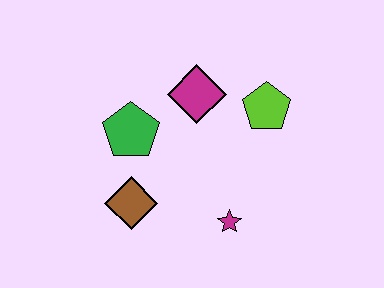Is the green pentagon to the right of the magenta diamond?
No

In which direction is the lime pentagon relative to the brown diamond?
The lime pentagon is to the right of the brown diamond.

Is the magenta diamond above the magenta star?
Yes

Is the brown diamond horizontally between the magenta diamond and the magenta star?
No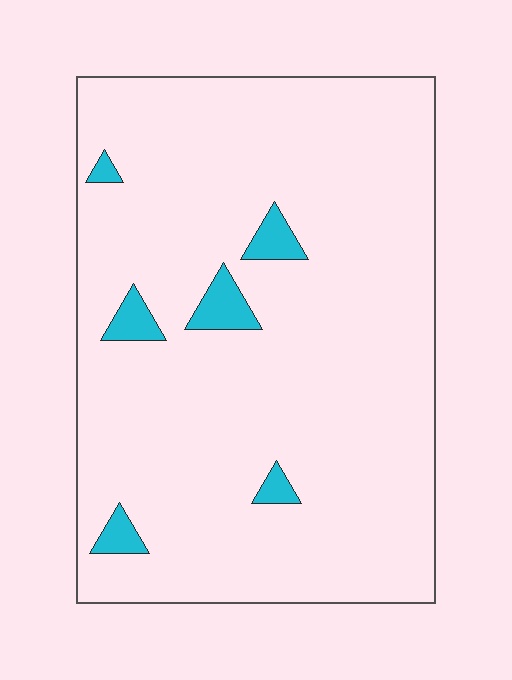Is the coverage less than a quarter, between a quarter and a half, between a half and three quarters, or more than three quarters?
Less than a quarter.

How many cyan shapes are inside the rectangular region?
6.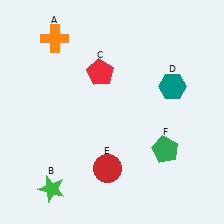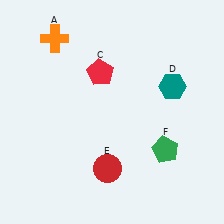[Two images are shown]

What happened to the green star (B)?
The green star (B) was removed in Image 2. It was in the bottom-left area of Image 1.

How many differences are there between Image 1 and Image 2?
There is 1 difference between the two images.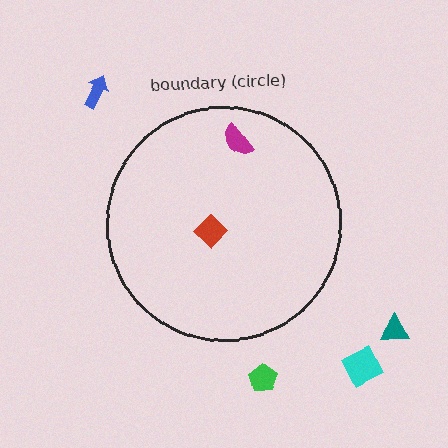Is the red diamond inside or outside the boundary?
Inside.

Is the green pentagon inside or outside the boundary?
Outside.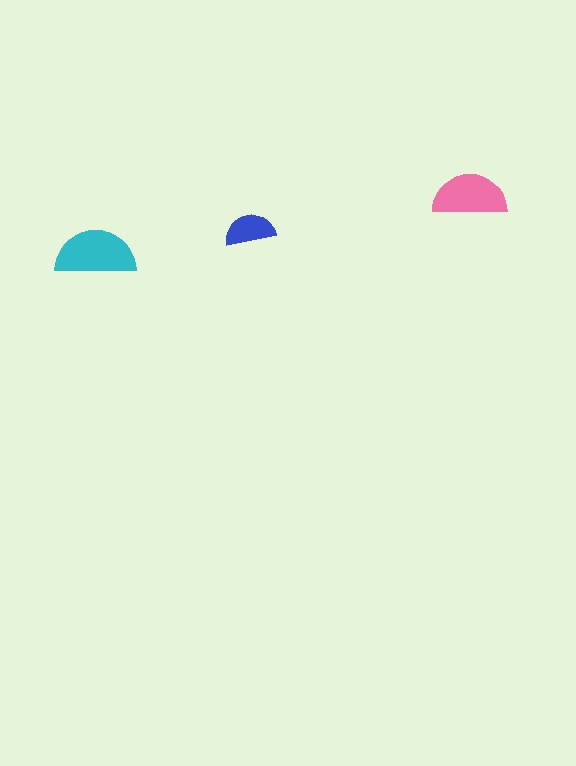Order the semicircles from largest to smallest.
the cyan one, the pink one, the blue one.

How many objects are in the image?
There are 3 objects in the image.